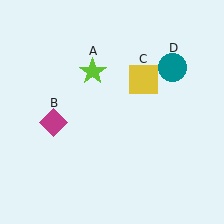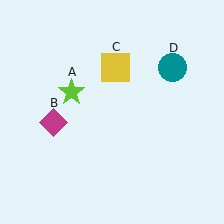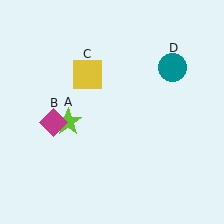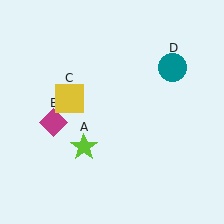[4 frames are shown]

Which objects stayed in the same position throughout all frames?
Magenta diamond (object B) and teal circle (object D) remained stationary.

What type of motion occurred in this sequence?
The lime star (object A), yellow square (object C) rotated counterclockwise around the center of the scene.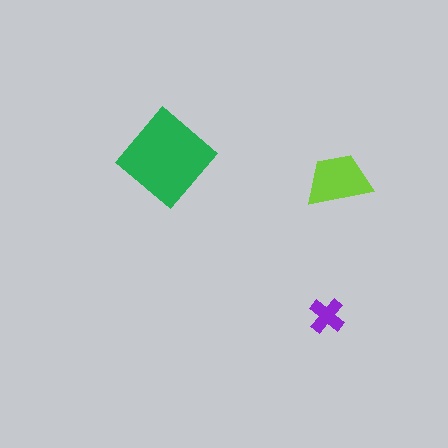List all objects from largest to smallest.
The green diamond, the lime trapezoid, the purple cross.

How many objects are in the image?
There are 3 objects in the image.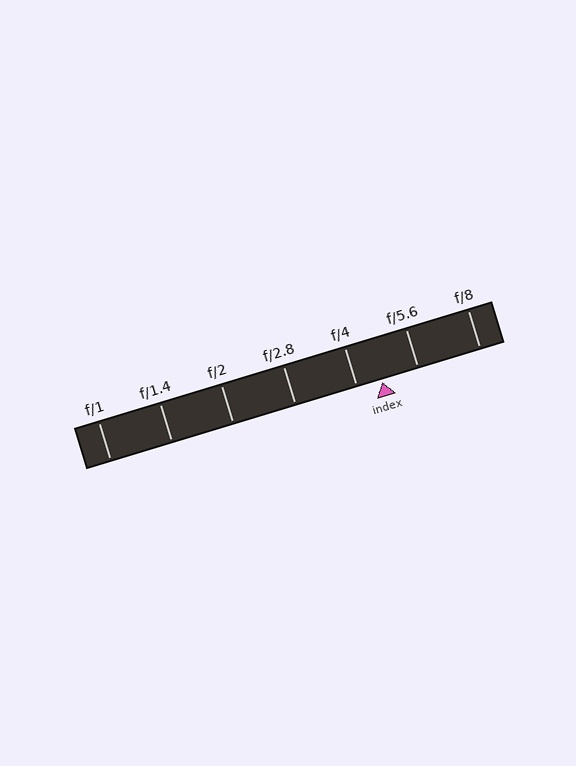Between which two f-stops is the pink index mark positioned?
The index mark is between f/4 and f/5.6.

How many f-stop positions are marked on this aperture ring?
There are 7 f-stop positions marked.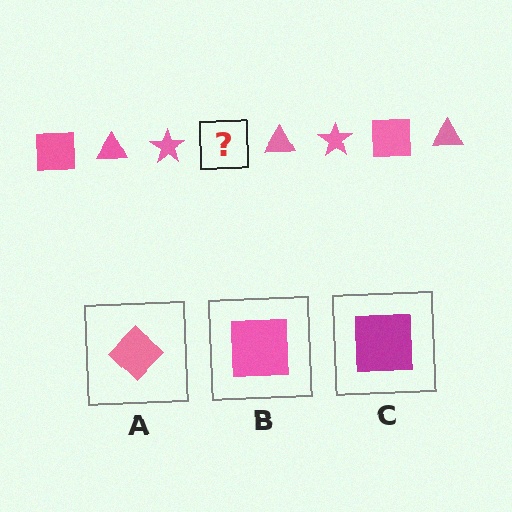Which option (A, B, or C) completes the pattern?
B.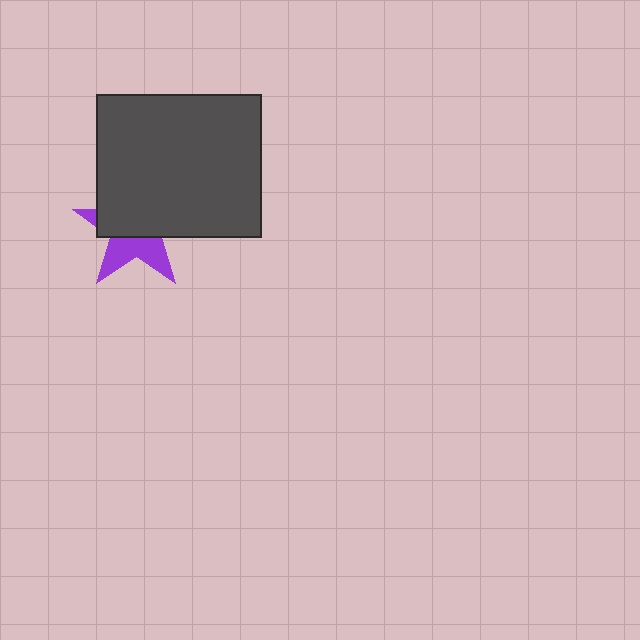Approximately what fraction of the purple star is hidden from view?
Roughly 59% of the purple star is hidden behind the dark gray rectangle.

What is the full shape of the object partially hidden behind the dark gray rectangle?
The partially hidden object is a purple star.